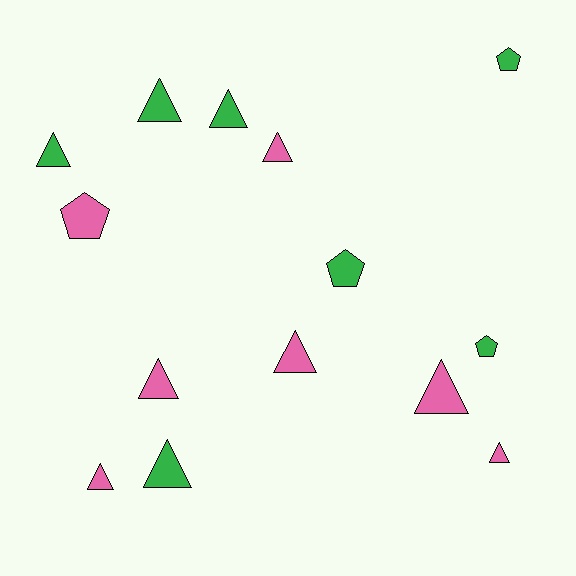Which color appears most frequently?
Green, with 7 objects.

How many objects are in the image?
There are 14 objects.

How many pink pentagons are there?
There is 1 pink pentagon.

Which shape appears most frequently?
Triangle, with 10 objects.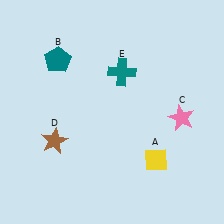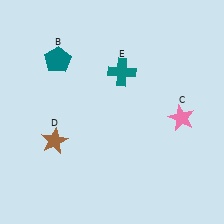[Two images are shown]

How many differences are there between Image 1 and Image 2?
There is 1 difference between the two images.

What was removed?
The yellow diamond (A) was removed in Image 2.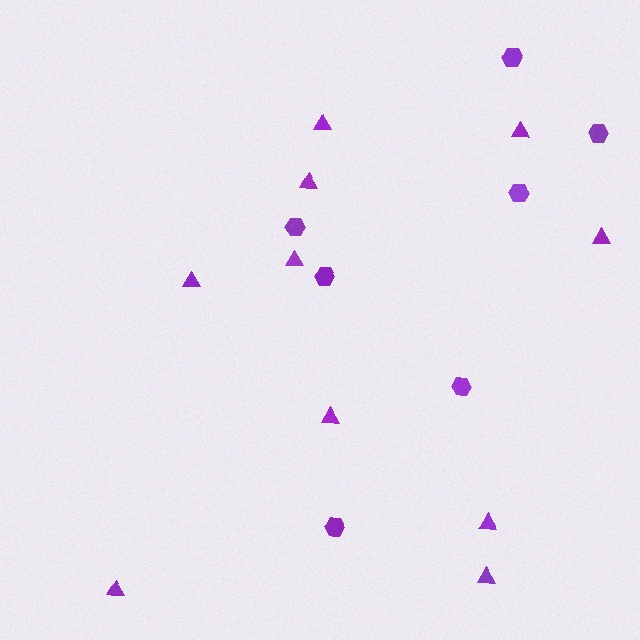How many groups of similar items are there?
There are 2 groups: one group of triangles (10) and one group of hexagons (7).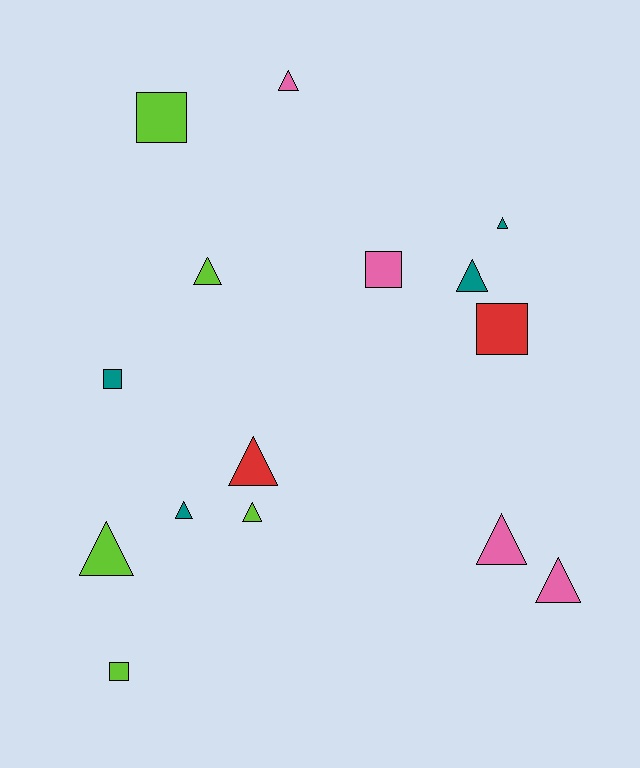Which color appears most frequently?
Lime, with 5 objects.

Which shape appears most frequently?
Triangle, with 10 objects.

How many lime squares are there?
There are 2 lime squares.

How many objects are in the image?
There are 15 objects.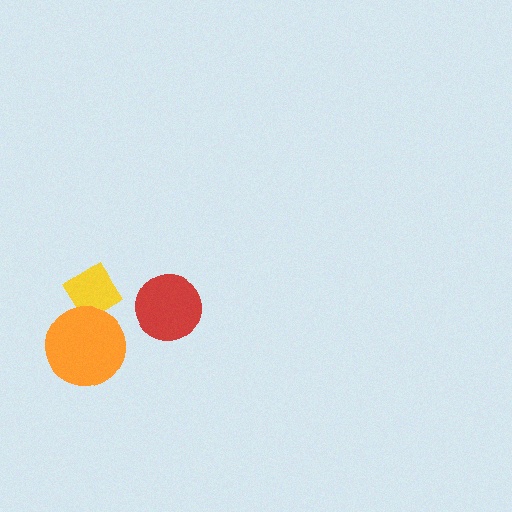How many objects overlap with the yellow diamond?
1 object overlaps with the yellow diamond.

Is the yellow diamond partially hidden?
Yes, it is partially covered by another shape.